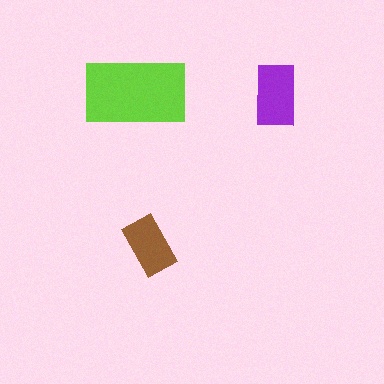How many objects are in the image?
There are 3 objects in the image.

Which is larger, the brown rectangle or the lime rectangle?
The lime one.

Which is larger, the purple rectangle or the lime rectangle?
The lime one.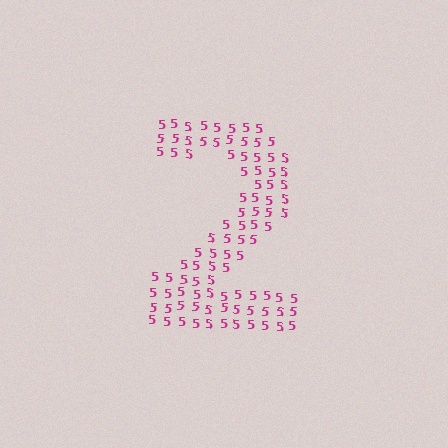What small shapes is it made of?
It is made of small digit 5's.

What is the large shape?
The large shape is the digit 2.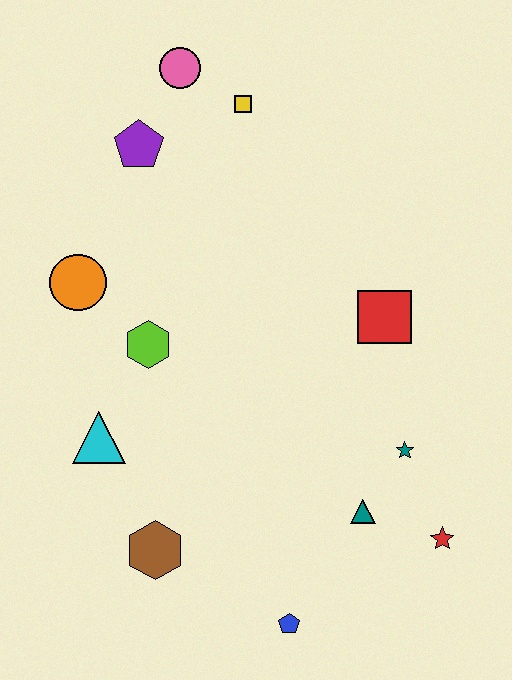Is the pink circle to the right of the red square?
No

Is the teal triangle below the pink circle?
Yes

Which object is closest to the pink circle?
The yellow square is closest to the pink circle.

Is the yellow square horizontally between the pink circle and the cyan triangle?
No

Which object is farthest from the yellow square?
The blue pentagon is farthest from the yellow square.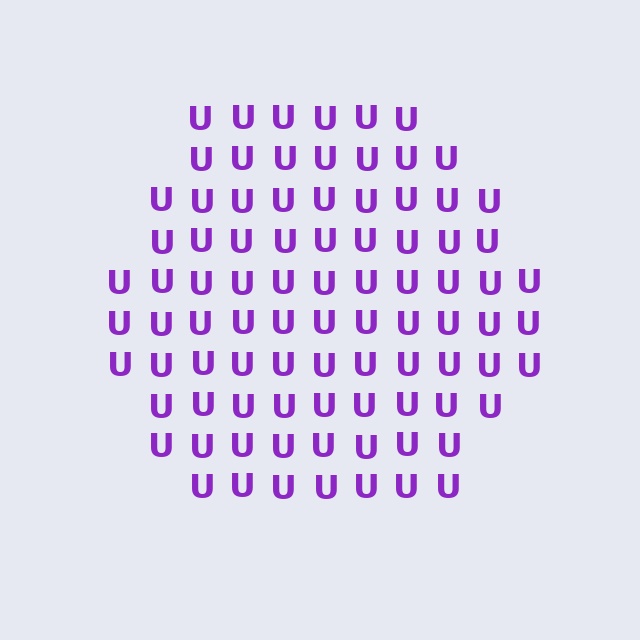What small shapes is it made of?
It is made of small letter U's.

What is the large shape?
The large shape is a hexagon.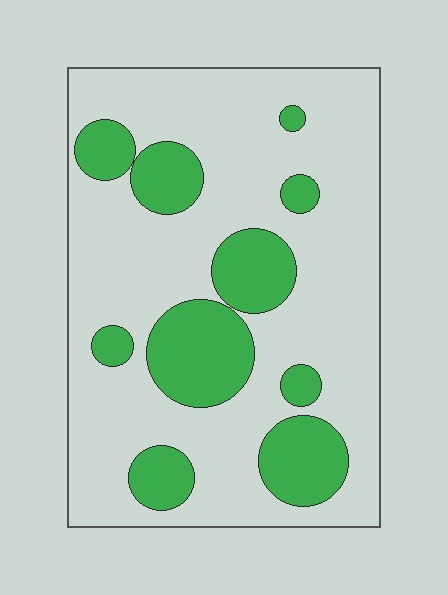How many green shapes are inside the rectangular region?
10.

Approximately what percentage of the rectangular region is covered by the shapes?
Approximately 25%.